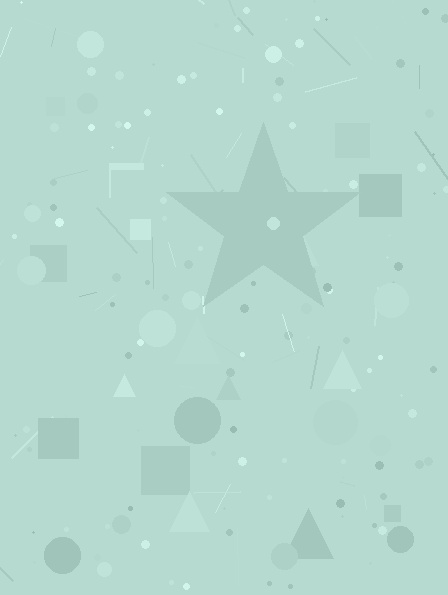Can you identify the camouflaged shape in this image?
The camouflaged shape is a star.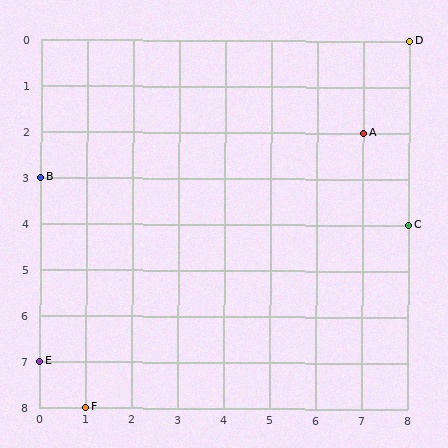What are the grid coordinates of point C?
Point C is at grid coordinates (8, 4).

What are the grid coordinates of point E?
Point E is at grid coordinates (0, 7).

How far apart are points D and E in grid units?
Points D and E are 8 columns and 7 rows apart (about 10.6 grid units diagonally).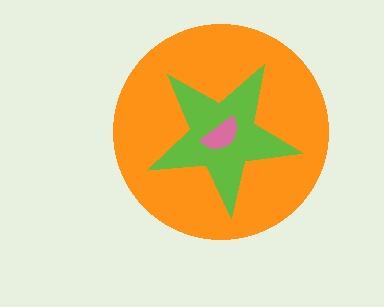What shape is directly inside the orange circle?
The lime star.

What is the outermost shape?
The orange circle.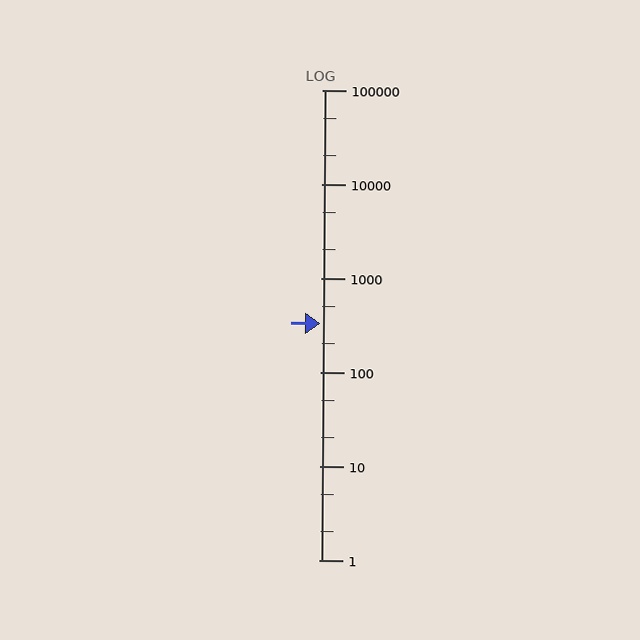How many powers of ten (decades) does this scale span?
The scale spans 5 decades, from 1 to 100000.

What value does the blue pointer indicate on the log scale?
The pointer indicates approximately 330.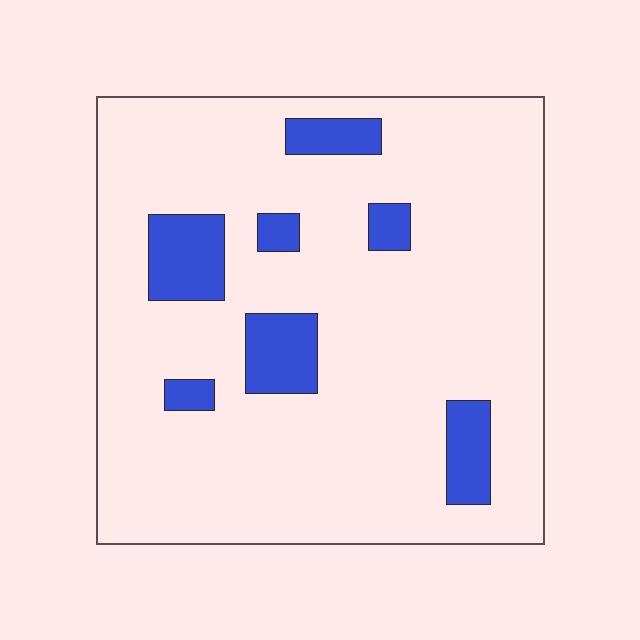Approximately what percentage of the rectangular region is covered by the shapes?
Approximately 15%.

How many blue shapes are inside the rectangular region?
7.